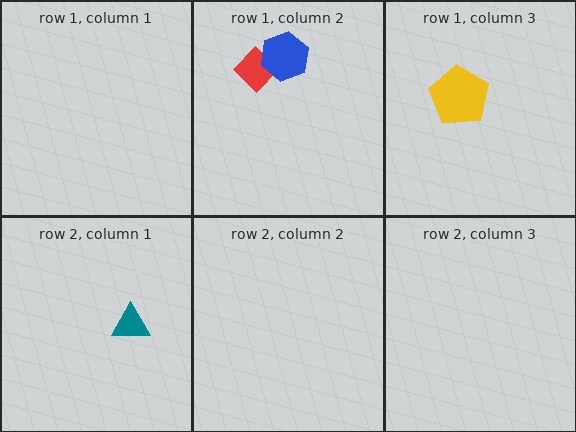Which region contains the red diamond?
The row 1, column 2 region.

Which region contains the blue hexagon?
The row 1, column 2 region.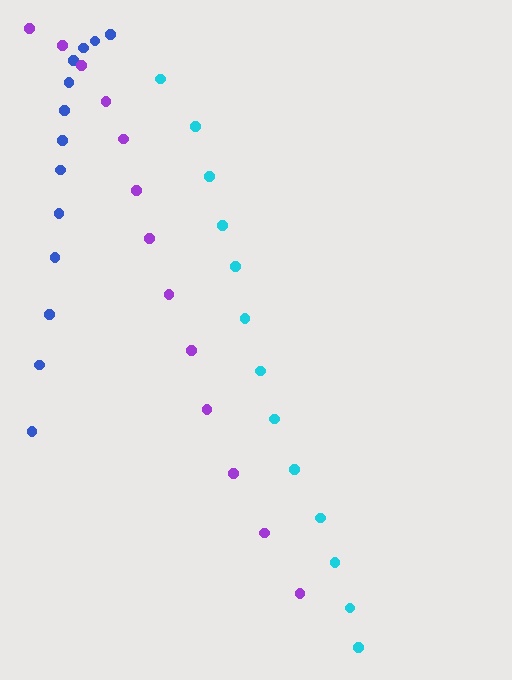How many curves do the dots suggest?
There are 3 distinct paths.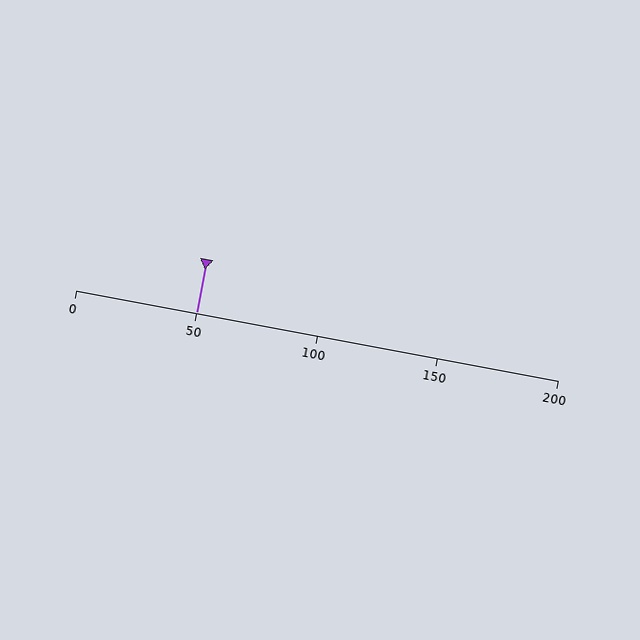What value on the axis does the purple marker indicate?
The marker indicates approximately 50.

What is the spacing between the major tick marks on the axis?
The major ticks are spaced 50 apart.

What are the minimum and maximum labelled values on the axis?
The axis runs from 0 to 200.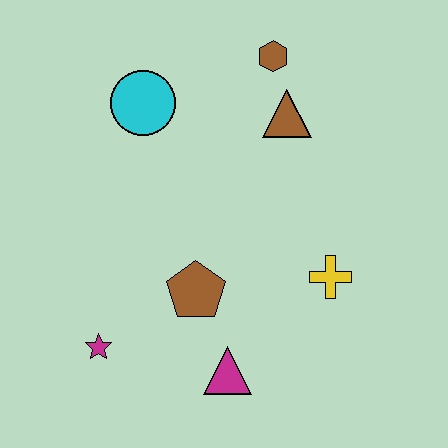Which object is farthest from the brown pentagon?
The brown hexagon is farthest from the brown pentagon.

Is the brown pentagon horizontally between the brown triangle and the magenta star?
Yes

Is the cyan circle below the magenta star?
No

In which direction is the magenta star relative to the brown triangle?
The magenta star is below the brown triangle.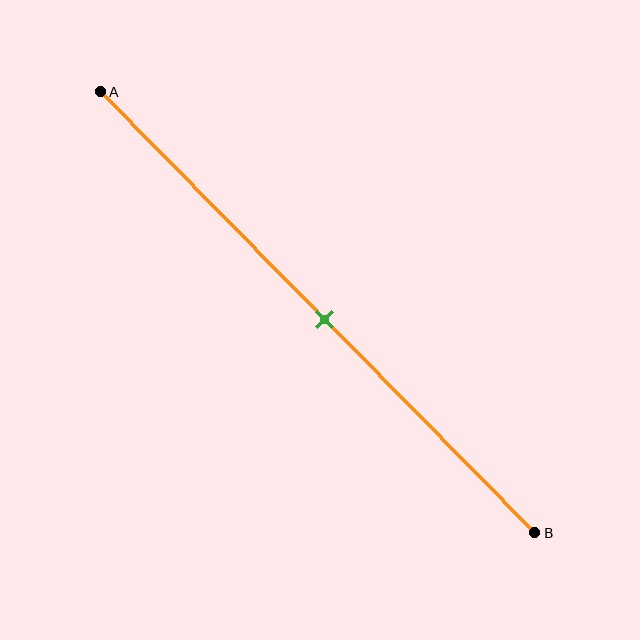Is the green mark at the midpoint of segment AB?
Yes, the mark is approximately at the midpoint.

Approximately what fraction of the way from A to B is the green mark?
The green mark is approximately 50% of the way from A to B.